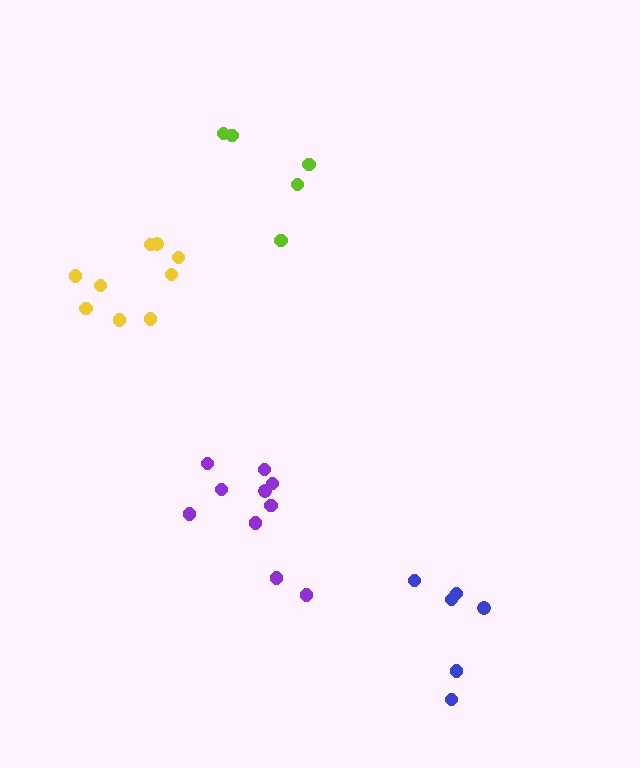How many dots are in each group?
Group 1: 9 dots, Group 2: 6 dots, Group 3: 5 dots, Group 4: 10 dots (30 total).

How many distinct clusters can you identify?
There are 4 distinct clusters.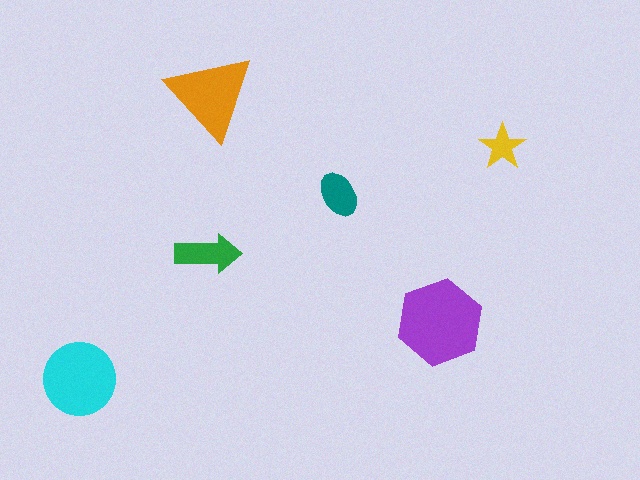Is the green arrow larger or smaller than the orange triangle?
Smaller.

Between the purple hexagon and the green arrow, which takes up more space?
The purple hexagon.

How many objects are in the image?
There are 6 objects in the image.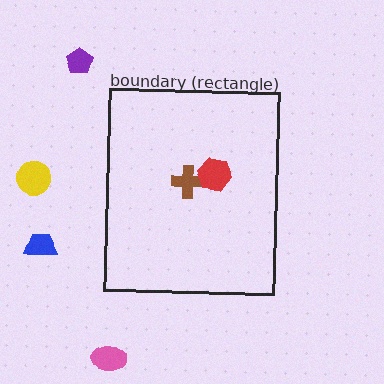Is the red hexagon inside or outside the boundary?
Inside.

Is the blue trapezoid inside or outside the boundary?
Outside.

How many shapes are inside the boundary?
2 inside, 4 outside.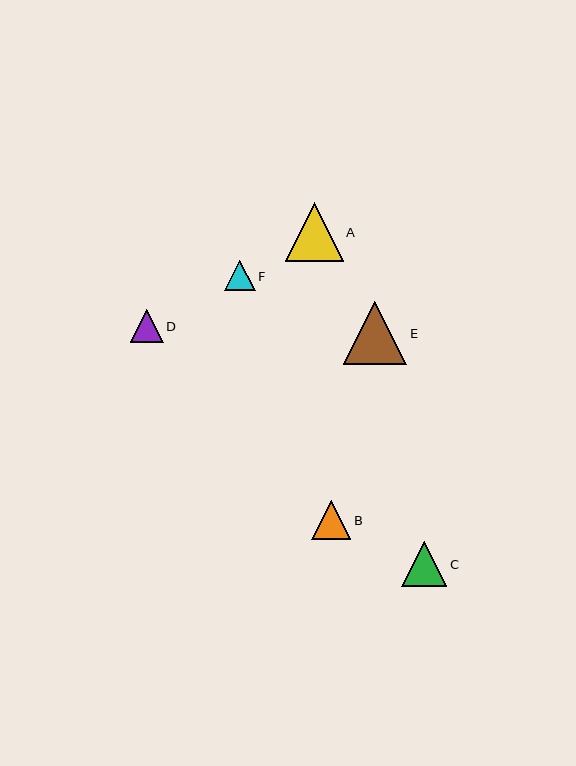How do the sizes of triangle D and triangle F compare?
Triangle D and triangle F are approximately the same size.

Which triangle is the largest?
Triangle E is the largest with a size of approximately 63 pixels.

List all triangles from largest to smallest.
From largest to smallest: E, A, C, B, D, F.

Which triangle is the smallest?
Triangle F is the smallest with a size of approximately 31 pixels.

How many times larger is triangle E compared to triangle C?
Triangle E is approximately 1.4 times the size of triangle C.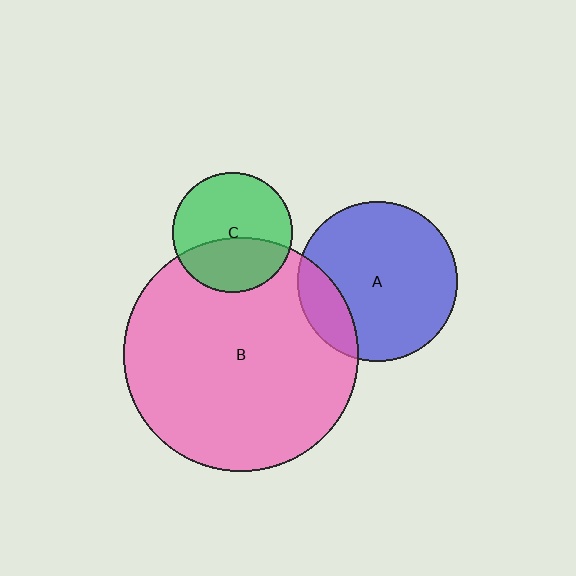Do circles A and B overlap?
Yes.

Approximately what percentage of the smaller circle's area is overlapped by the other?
Approximately 15%.